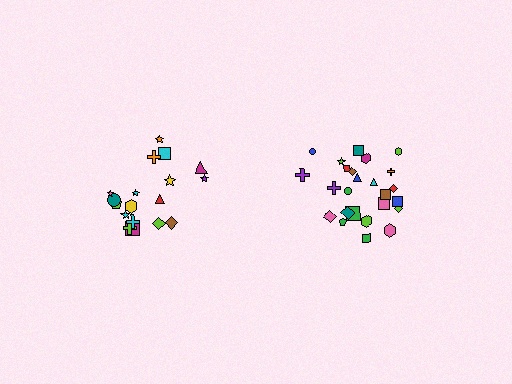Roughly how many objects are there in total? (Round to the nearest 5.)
Roughly 45 objects in total.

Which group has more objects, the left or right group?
The right group.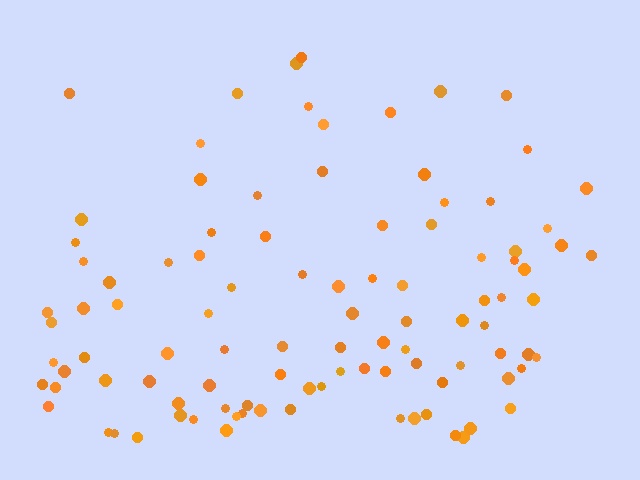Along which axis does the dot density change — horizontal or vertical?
Vertical.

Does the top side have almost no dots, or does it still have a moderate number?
Still a moderate number, just noticeably fewer than the bottom.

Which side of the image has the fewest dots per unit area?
The top.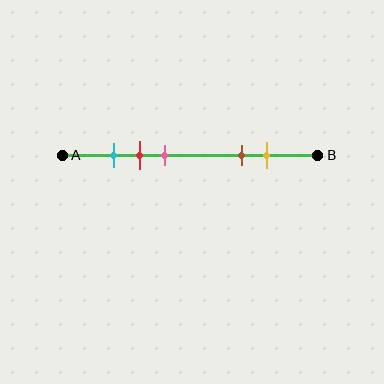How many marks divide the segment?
There are 5 marks dividing the segment.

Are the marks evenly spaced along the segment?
No, the marks are not evenly spaced.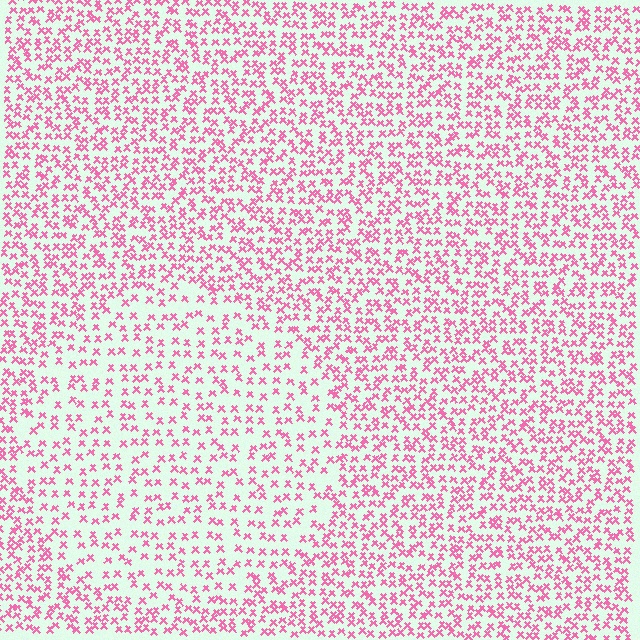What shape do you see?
I see a circle.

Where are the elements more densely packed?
The elements are more densely packed outside the circle boundary.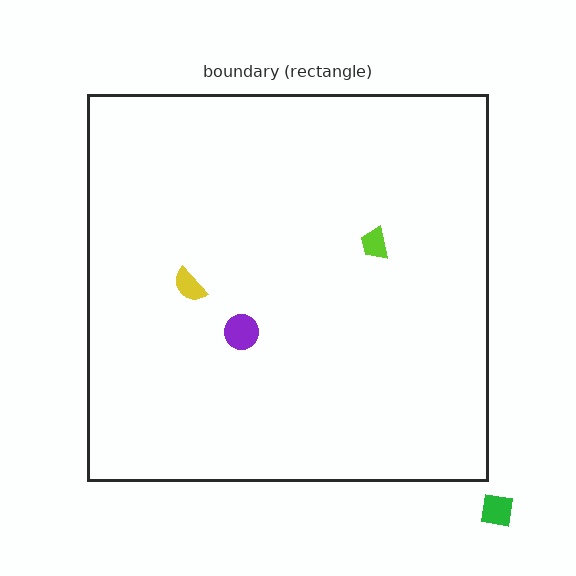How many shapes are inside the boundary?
3 inside, 1 outside.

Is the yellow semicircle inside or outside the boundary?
Inside.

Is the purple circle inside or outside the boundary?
Inside.